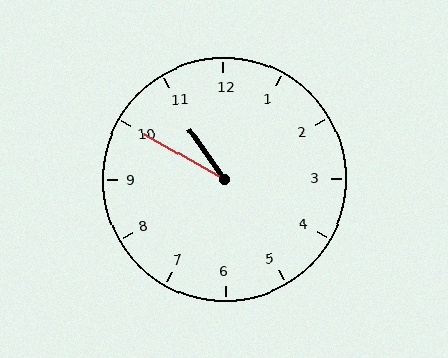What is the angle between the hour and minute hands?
Approximately 25 degrees.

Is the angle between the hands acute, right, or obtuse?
It is acute.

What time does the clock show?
10:50.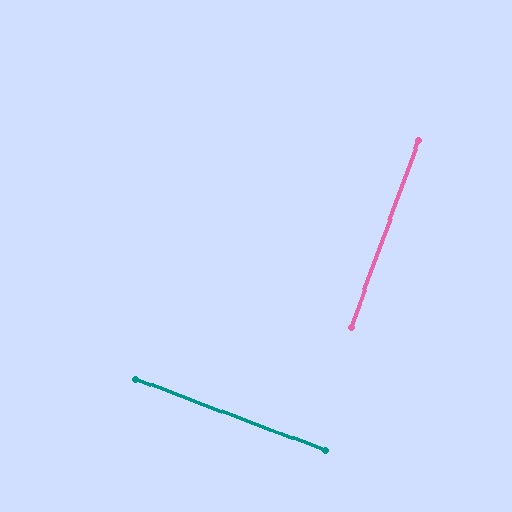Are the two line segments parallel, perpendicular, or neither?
Perpendicular — they meet at approximately 90°.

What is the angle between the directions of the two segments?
Approximately 90 degrees.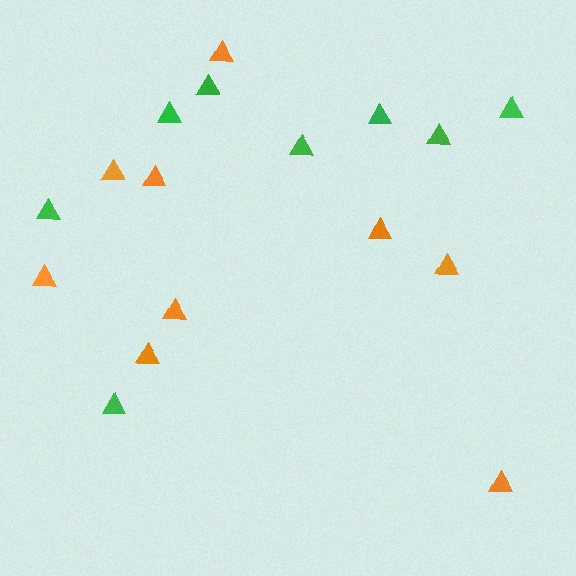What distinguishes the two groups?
There are 2 groups: one group of green triangles (8) and one group of orange triangles (9).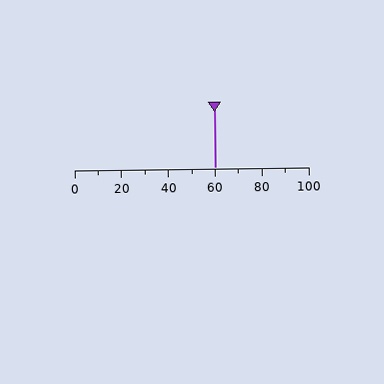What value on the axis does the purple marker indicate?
The marker indicates approximately 60.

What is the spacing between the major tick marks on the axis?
The major ticks are spaced 20 apart.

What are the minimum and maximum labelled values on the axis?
The axis runs from 0 to 100.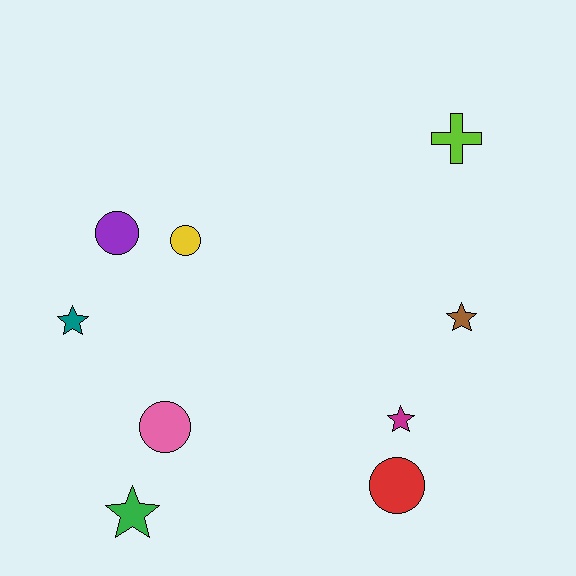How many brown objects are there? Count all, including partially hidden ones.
There is 1 brown object.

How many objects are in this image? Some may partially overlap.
There are 9 objects.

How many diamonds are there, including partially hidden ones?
There are no diamonds.